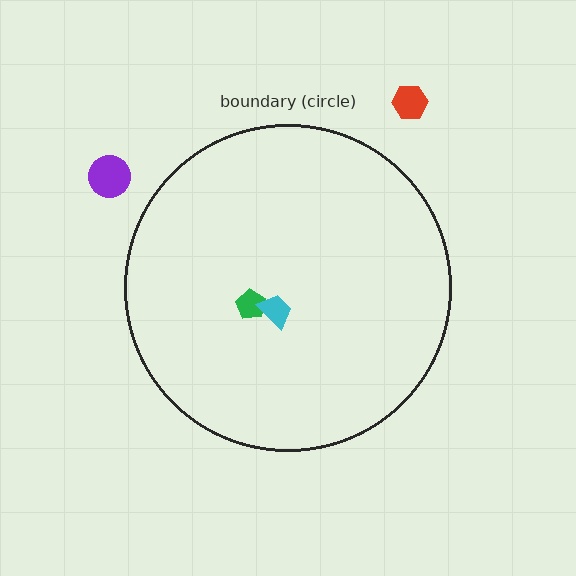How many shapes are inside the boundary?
2 inside, 2 outside.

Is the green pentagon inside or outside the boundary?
Inside.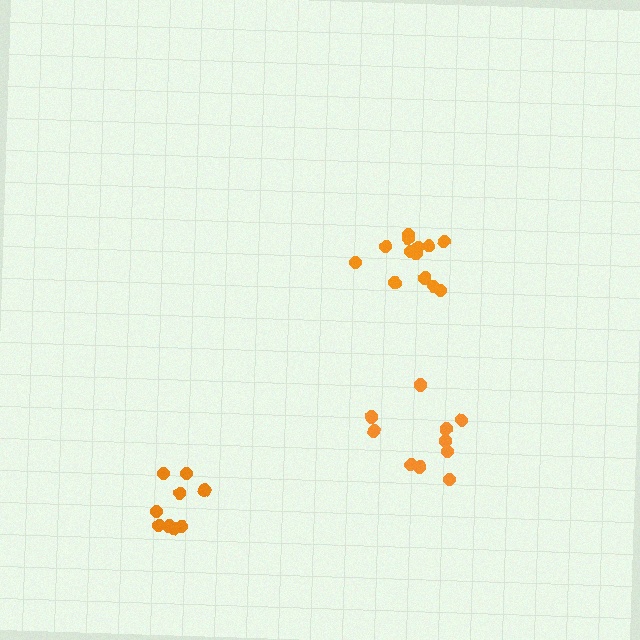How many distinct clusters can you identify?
There are 3 distinct clusters.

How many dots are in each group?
Group 1: 13 dots, Group 2: 10 dots, Group 3: 9 dots (32 total).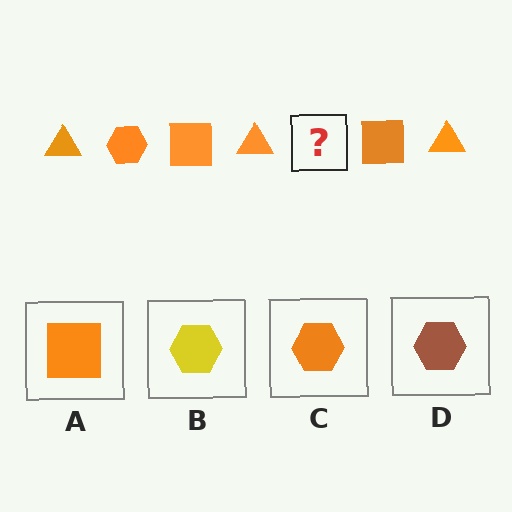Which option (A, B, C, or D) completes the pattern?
C.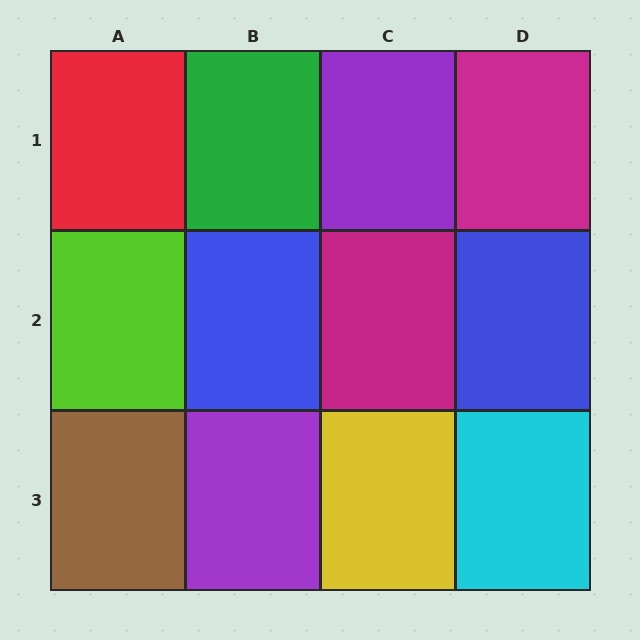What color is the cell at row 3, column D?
Cyan.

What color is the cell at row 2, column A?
Lime.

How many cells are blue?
2 cells are blue.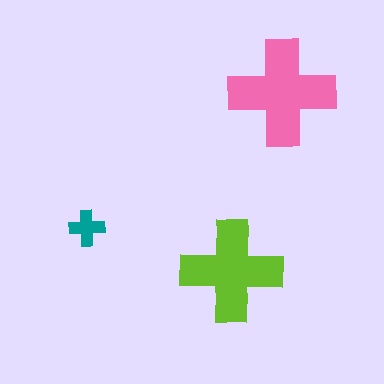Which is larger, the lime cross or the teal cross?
The lime one.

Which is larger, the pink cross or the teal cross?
The pink one.